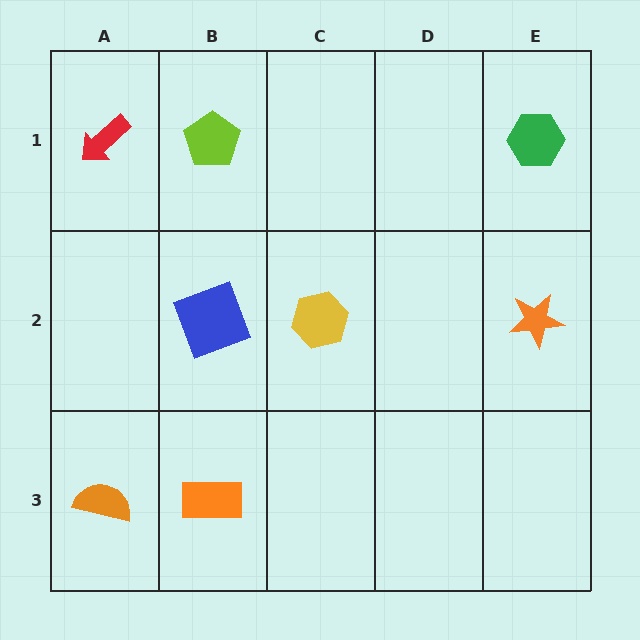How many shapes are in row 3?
2 shapes.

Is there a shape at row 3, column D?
No, that cell is empty.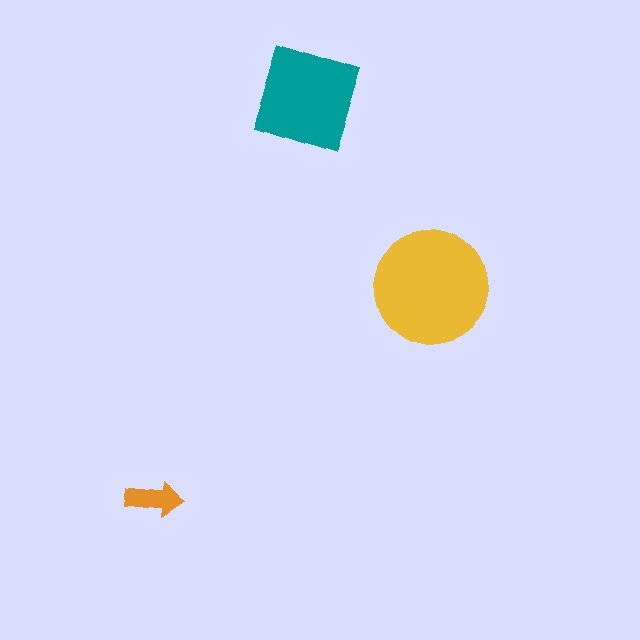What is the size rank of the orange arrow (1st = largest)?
3rd.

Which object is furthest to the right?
The yellow circle is rightmost.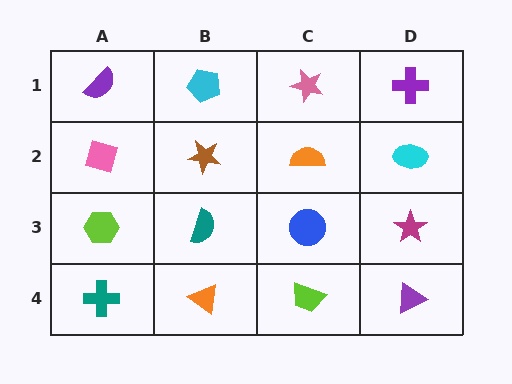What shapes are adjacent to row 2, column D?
A purple cross (row 1, column D), a magenta star (row 3, column D), an orange semicircle (row 2, column C).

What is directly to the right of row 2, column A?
A brown star.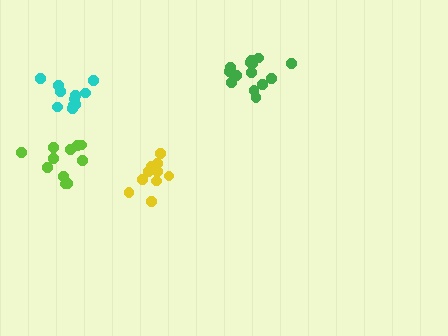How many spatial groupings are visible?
There are 4 spatial groupings.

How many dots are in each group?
Group 1: 11 dots, Group 2: 14 dots, Group 3: 10 dots, Group 4: 11 dots (46 total).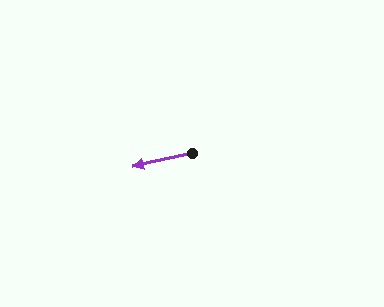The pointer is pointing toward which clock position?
Roughly 9 o'clock.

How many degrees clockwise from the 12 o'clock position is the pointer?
Approximately 258 degrees.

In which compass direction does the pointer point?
West.